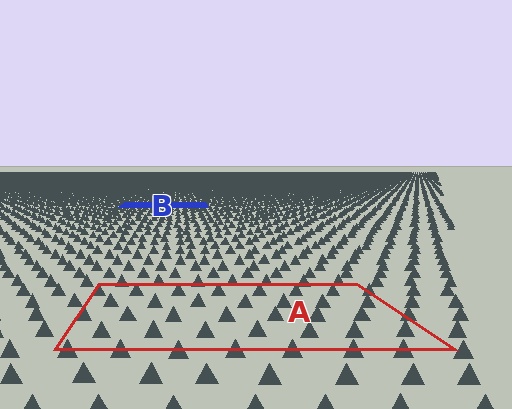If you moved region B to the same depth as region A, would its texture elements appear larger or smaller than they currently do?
They would appear larger. At a closer depth, the same texture elements are projected at a bigger on-screen size.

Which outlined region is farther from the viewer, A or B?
Region B is farther from the viewer — the texture elements inside it appear smaller and more densely packed.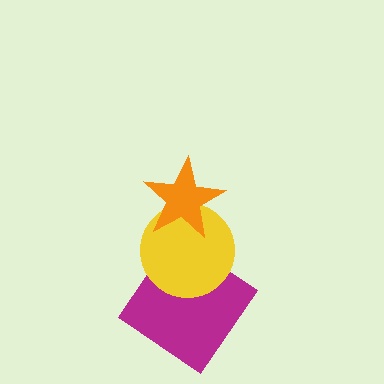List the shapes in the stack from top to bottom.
From top to bottom: the orange star, the yellow circle, the magenta diamond.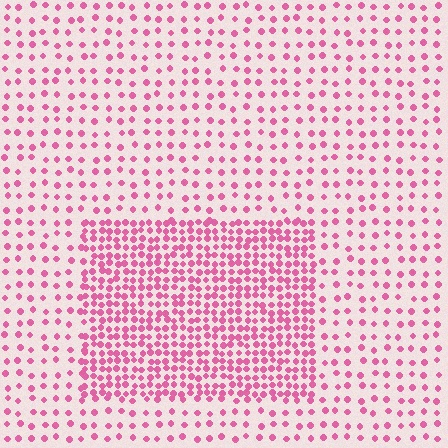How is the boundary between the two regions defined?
The boundary is defined by a change in element density (approximately 2.4x ratio). All elements are the same color, size, and shape.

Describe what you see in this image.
The image contains small pink elements arranged at two different densities. A rectangle-shaped region is visible where the elements are more densely packed than the surrounding area.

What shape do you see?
I see a rectangle.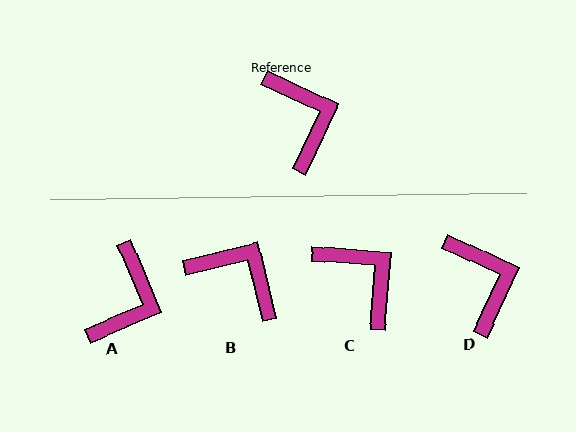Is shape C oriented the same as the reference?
No, it is off by about 20 degrees.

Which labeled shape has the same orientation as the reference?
D.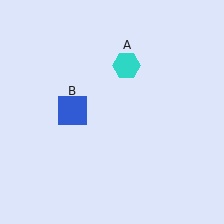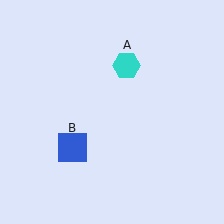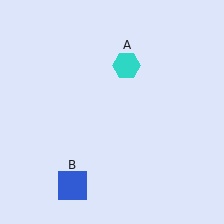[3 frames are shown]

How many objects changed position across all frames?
1 object changed position: blue square (object B).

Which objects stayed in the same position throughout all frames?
Cyan hexagon (object A) remained stationary.